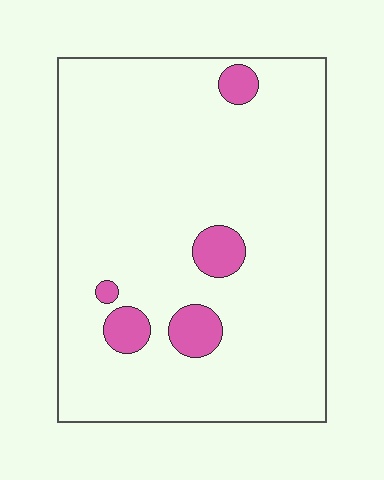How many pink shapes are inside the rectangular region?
5.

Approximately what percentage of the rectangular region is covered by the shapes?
Approximately 10%.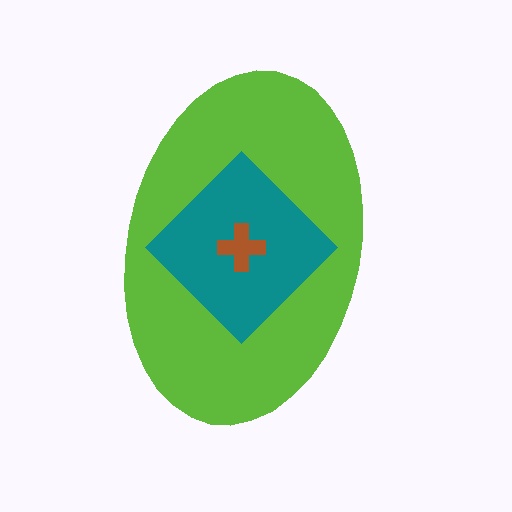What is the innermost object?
The brown cross.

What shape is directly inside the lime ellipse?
The teal diamond.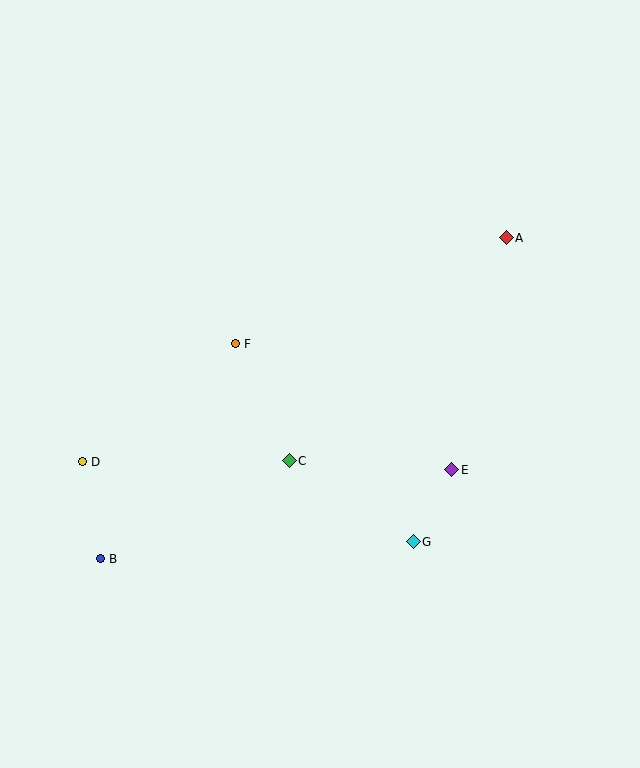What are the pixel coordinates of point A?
Point A is at (506, 238).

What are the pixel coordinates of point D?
Point D is at (82, 462).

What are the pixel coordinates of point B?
Point B is at (100, 559).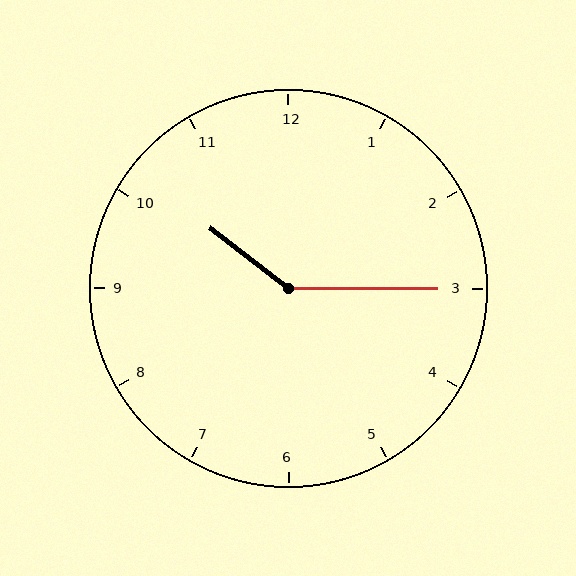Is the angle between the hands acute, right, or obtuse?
It is obtuse.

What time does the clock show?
10:15.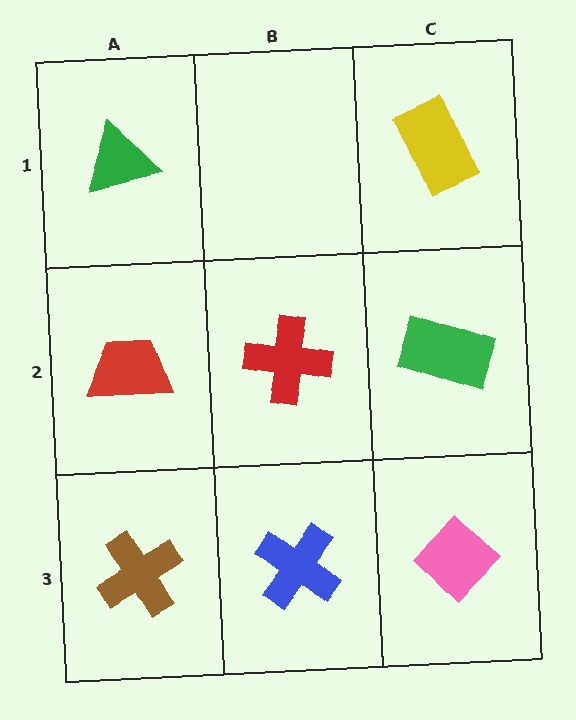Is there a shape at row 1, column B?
No, that cell is empty.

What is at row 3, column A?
A brown cross.